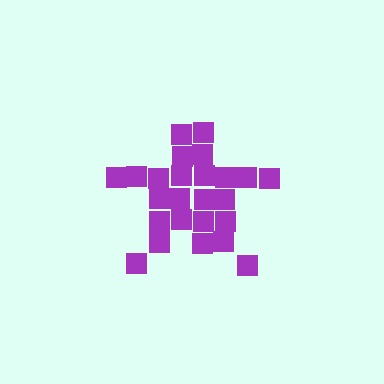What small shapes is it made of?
It is made of small squares.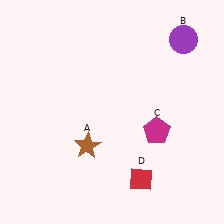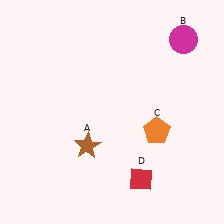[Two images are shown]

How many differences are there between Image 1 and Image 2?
There are 2 differences between the two images.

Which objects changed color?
B changed from purple to magenta. C changed from magenta to orange.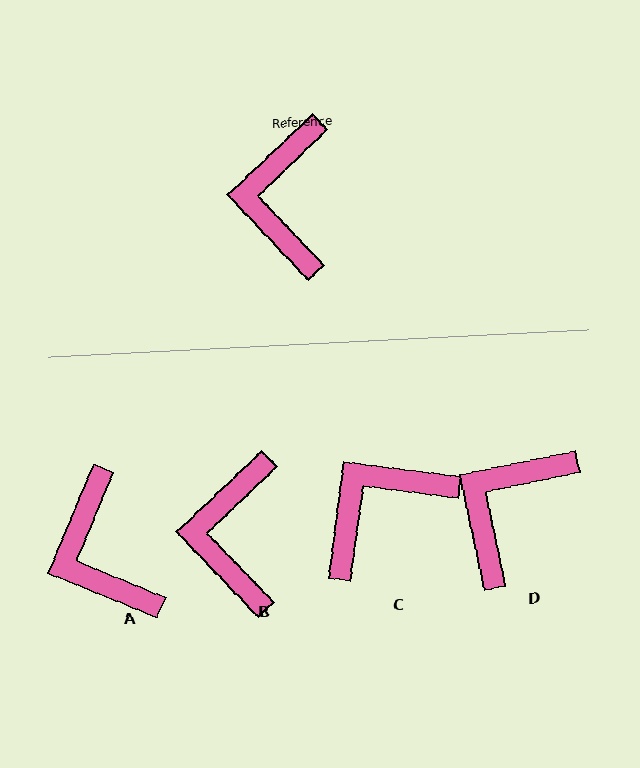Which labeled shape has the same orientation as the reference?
B.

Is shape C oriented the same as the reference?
No, it is off by about 51 degrees.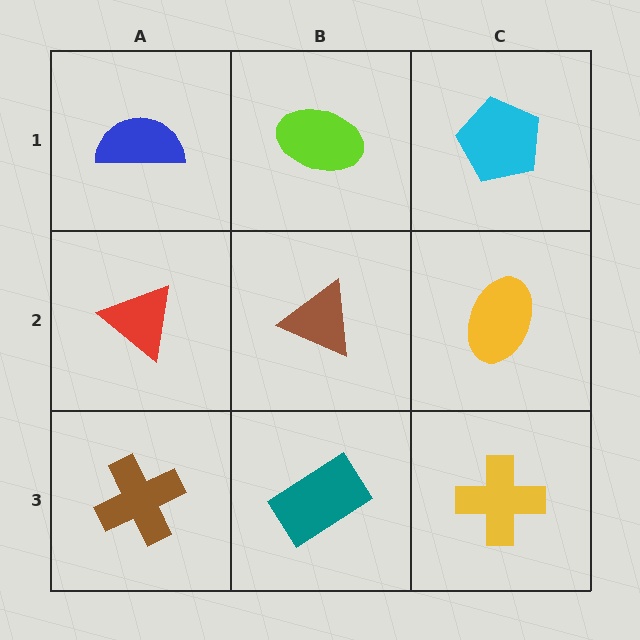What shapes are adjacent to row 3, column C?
A yellow ellipse (row 2, column C), a teal rectangle (row 3, column B).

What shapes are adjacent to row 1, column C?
A yellow ellipse (row 2, column C), a lime ellipse (row 1, column B).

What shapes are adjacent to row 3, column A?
A red triangle (row 2, column A), a teal rectangle (row 3, column B).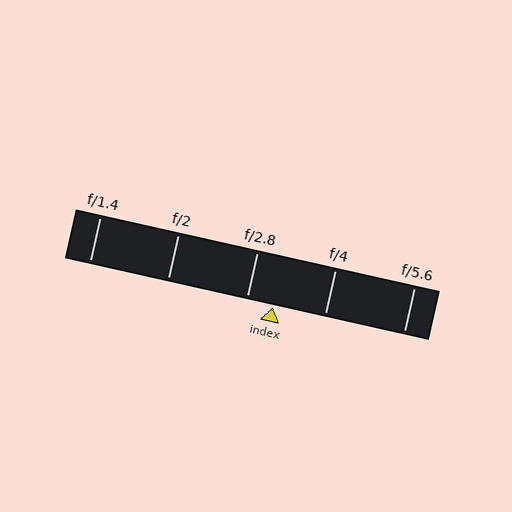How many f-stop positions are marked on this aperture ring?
There are 5 f-stop positions marked.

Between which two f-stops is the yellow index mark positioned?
The index mark is between f/2.8 and f/4.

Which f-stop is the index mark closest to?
The index mark is closest to f/2.8.